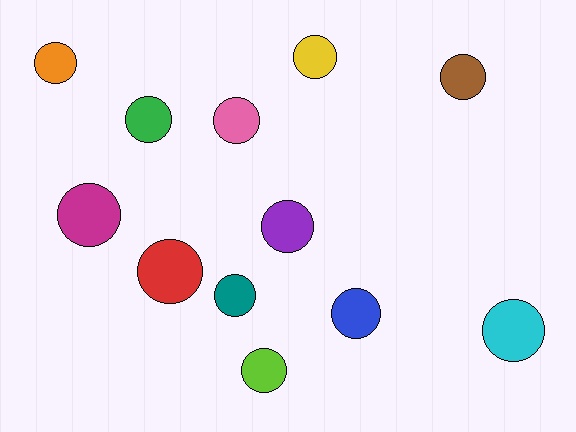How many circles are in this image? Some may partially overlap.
There are 12 circles.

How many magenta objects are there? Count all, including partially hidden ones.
There is 1 magenta object.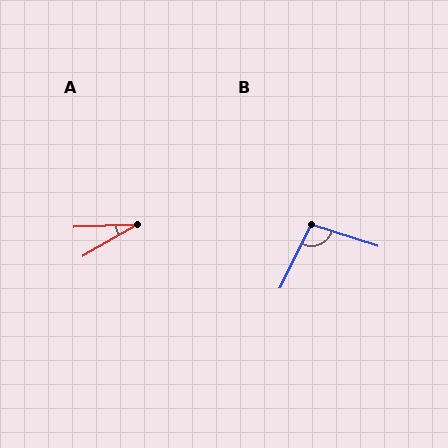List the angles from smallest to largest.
A (27°), B (98°).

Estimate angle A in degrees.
Approximately 27 degrees.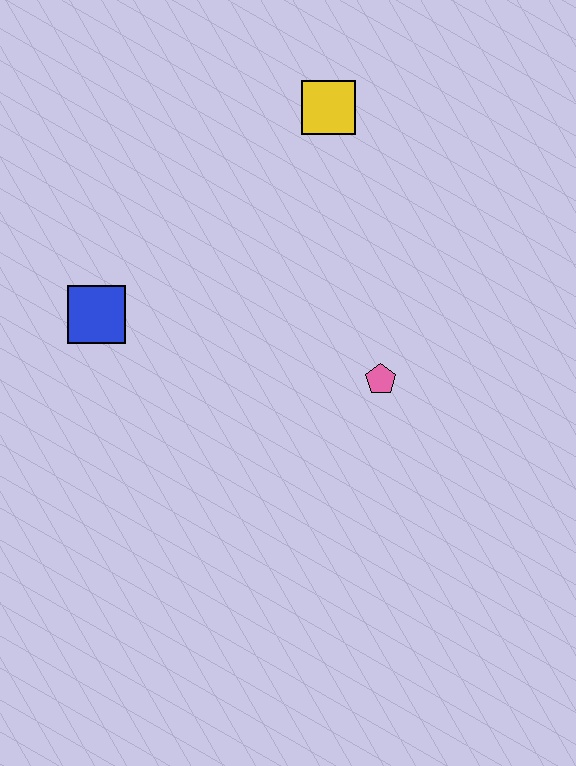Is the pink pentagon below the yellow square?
Yes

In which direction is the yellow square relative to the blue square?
The yellow square is to the right of the blue square.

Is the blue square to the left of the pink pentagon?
Yes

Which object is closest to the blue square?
The pink pentagon is closest to the blue square.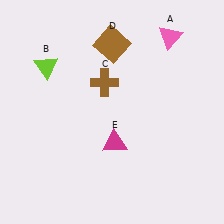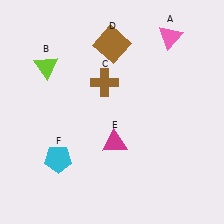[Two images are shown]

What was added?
A cyan pentagon (F) was added in Image 2.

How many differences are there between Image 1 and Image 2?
There is 1 difference between the two images.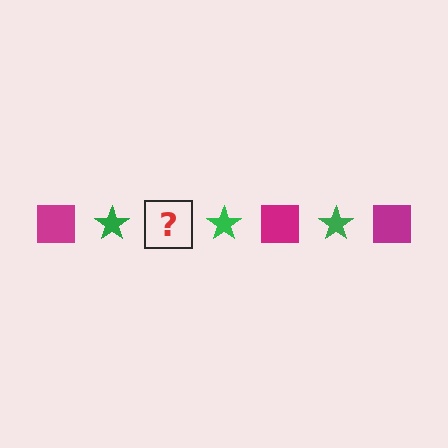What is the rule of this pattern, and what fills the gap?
The rule is that the pattern alternates between magenta square and green star. The gap should be filled with a magenta square.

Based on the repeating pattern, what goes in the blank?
The blank should be a magenta square.